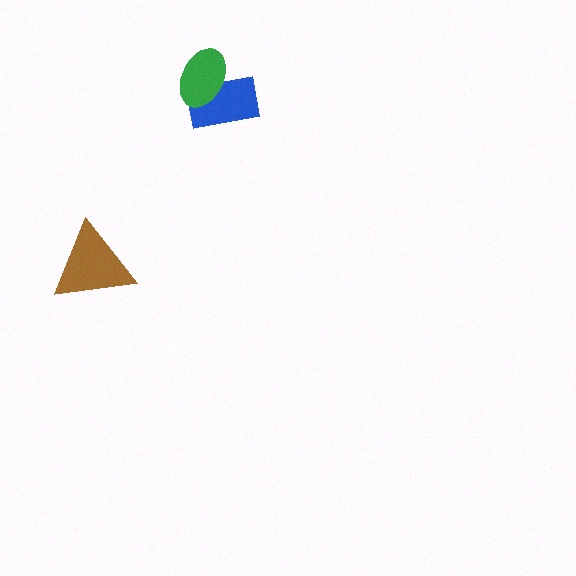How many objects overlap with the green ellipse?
1 object overlaps with the green ellipse.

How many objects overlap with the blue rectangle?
1 object overlaps with the blue rectangle.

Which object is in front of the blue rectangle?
The green ellipse is in front of the blue rectangle.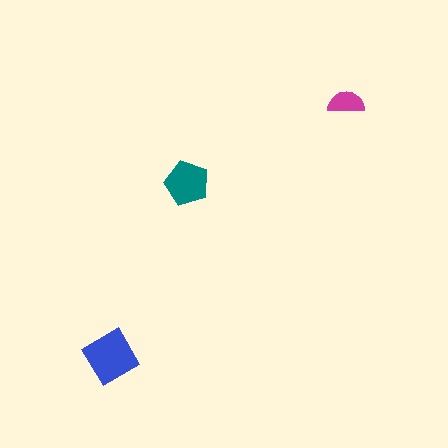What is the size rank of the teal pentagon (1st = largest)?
2nd.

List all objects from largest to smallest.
The blue diamond, the teal pentagon, the magenta semicircle.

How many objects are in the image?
There are 3 objects in the image.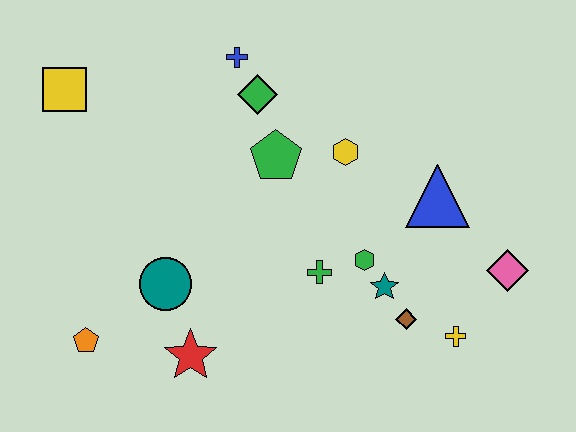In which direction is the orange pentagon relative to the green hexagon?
The orange pentagon is to the left of the green hexagon.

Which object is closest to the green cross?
The green hexagon is closest to the green cross.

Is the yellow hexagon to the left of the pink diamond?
Yes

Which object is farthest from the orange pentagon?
The pink diamond is farthest from the orange pentagon.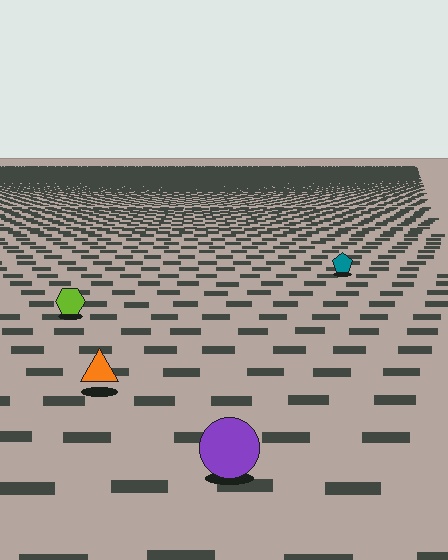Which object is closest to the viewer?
The purple circle is closest. The texture marks near it are larger and more spread out.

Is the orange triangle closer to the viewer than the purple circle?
No. The purple circle is closer — you can tell from the texture gradient: the ground texture is coarser near it.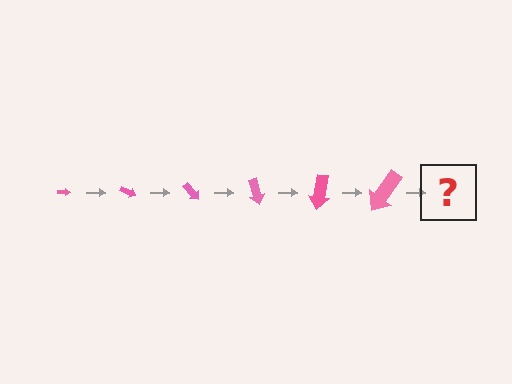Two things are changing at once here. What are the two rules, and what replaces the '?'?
The two rules are that the arrow grows larger each step and it rotates 25 degrees each step. The '?' should be an arrow, larger than the previous one and rotated 150 degrees from the start.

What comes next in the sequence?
The next element should be an arrow, larger than the previous one and rotated 150 degrees from the start.